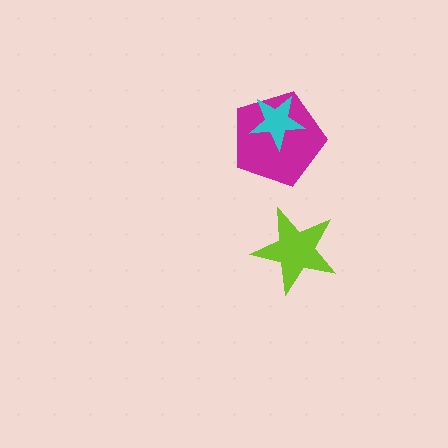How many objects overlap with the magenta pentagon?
1 object overlaps with the magenta pentagon.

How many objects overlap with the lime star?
0 objects overlap with the lime star.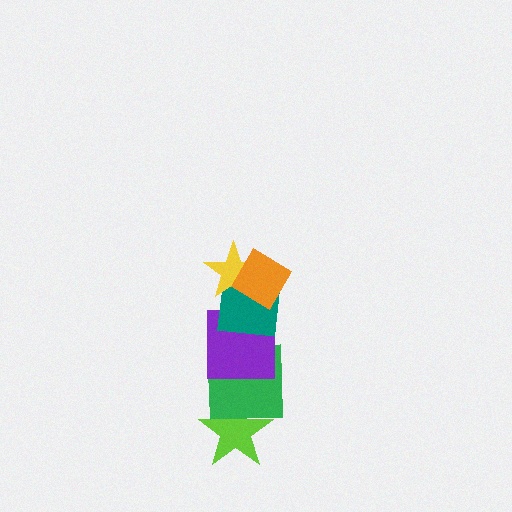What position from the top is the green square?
The green square is 5th from the top.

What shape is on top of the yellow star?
The orange diamond is on top of the yellow star.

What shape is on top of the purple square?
The teal square is on top of the purple square.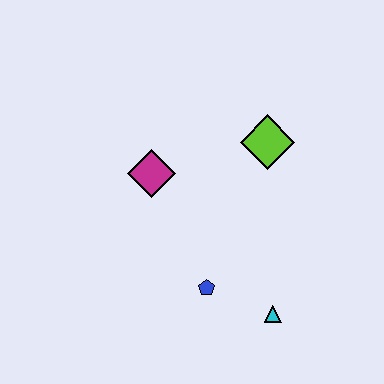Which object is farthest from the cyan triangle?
The magenta diamond is farthest from the cyan triangle.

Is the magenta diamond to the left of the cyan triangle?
Yes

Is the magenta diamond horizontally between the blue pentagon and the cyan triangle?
No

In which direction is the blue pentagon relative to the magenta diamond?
The blue pentagon is below the magenta diamond.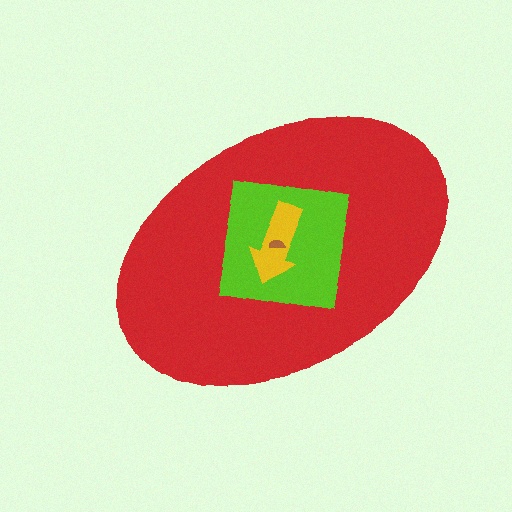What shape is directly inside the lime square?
The yellow arrow.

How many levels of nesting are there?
4.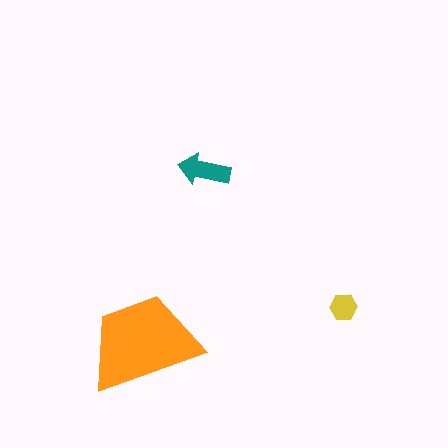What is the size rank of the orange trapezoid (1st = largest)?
1st.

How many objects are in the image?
There are 3 objects in the image.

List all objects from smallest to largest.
The yellow hexagon, the teal arrow, the orange trapezoid.